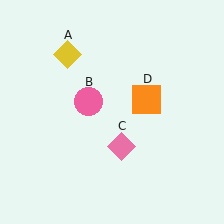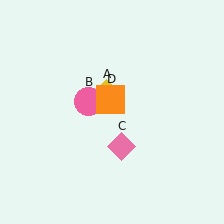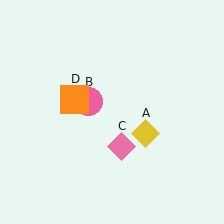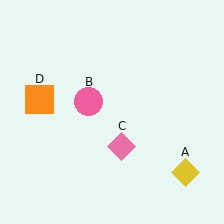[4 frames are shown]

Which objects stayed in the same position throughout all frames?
Pink circle (object B) and pink diamond (object C) remained stationary.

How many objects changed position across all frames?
2 objects changed position: yellow diamond (object A), orange square (object D).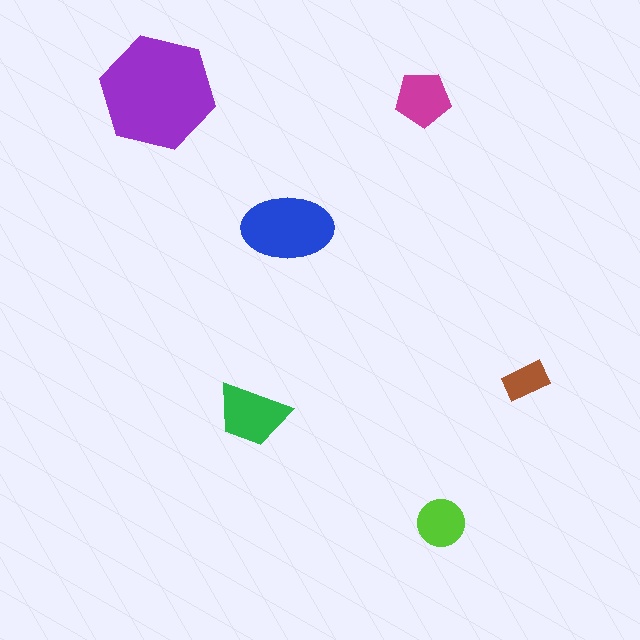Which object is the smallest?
The brown rectangle.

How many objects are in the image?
There are 6 objects in the image.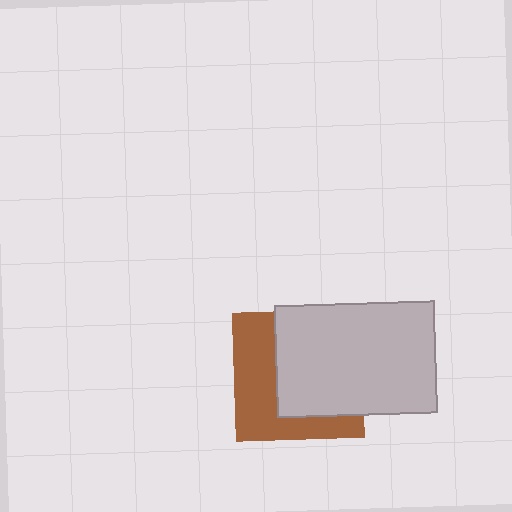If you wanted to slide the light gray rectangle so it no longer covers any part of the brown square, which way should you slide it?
Slide it right — that is the most direct way to separate the two shapes.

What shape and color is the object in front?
The object in front is a light gray rectangle.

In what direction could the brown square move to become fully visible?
The brown square could move left. That would shift it out from behind the light gray rectangle entirely.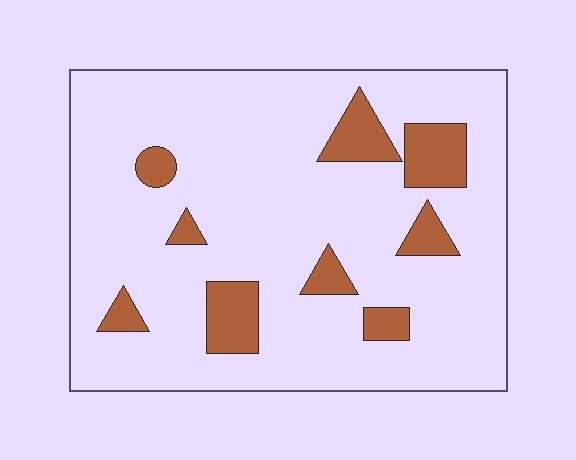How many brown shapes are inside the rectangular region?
9.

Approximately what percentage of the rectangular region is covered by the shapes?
Approximately 15%.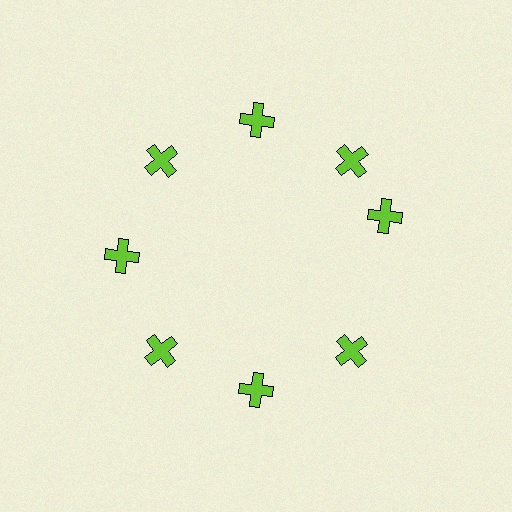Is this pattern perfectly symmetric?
No. The 8 lime crosses are arranged in a ring, but one element near the 3 o'clock position is rotated out of alignment along the ring, breaking the 8-fold rotational symmetry.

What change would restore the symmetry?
The symmetry would be restored by rotating it back into even spacing with its neighbors so that all 8 crosses sit at equal angles and equal distance from the center.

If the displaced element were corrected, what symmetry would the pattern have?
It would have 8-fold rotational symmetry — the pattern would map onto itself every 45 degrees.